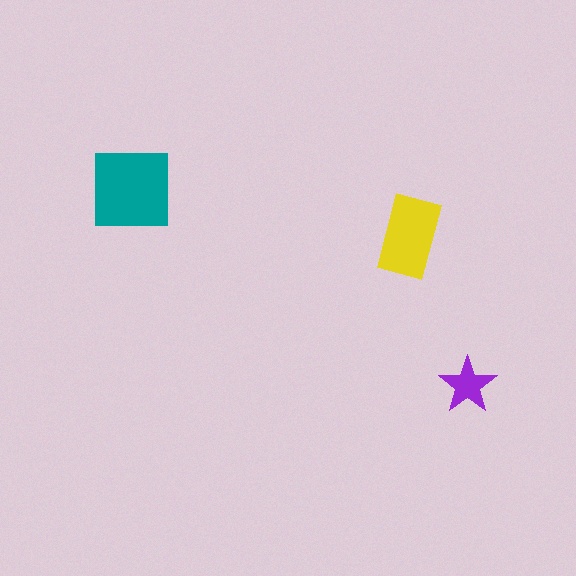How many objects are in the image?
There are 3 objects in the image.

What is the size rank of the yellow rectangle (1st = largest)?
2nd.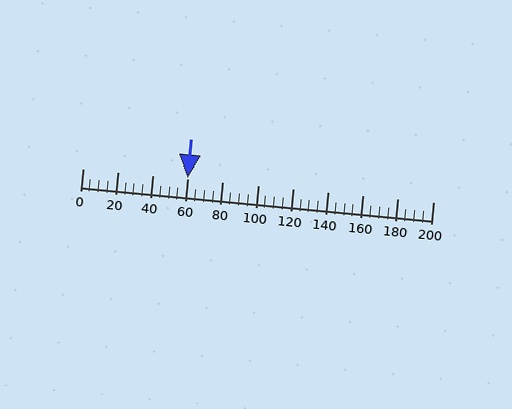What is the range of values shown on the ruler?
The ruler shows values from 0 to 200.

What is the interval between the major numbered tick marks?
The major tick marks are spaced 20 units apart.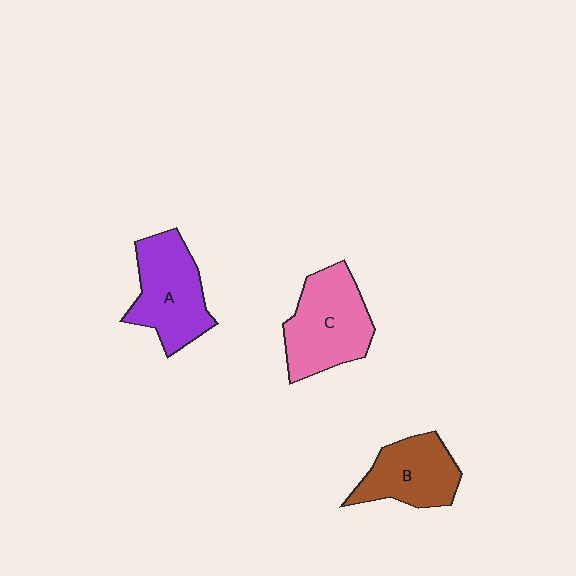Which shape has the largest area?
Shape C (pink).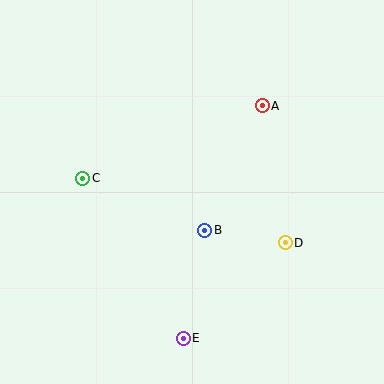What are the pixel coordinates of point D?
Point D is at (285, 243).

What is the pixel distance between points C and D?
The distance between C and D is 212 pixels.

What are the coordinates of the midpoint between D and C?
The midpoint between D and C is at (184, 210).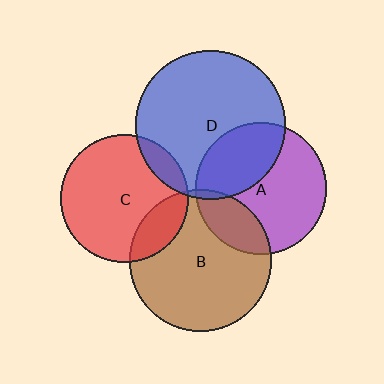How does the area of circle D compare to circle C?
Approximately 1.4 times.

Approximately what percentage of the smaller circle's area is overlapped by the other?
Approximately 20%.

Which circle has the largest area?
Circle D (blue).